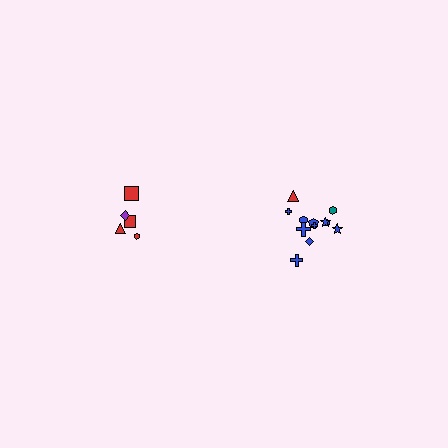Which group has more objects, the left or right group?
The right group.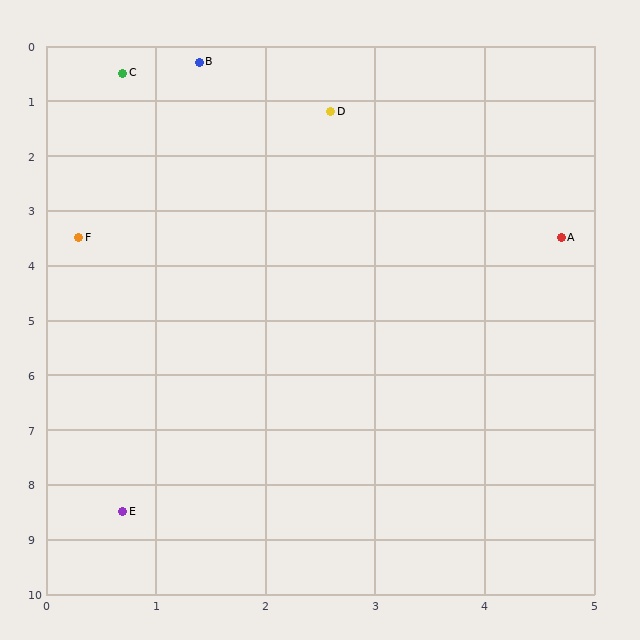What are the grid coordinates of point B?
Point B is at approximately (1.4, 0.3).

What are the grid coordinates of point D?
Point D is at approximately (2.6, 1.2).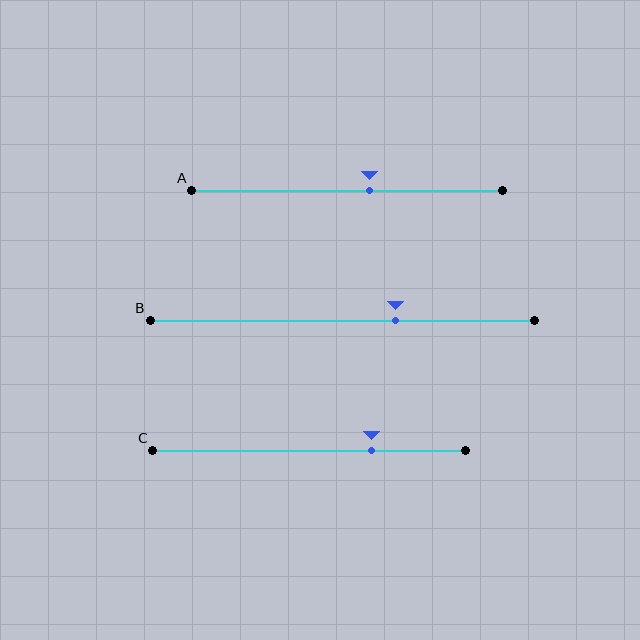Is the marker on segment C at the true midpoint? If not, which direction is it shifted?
No, the marker on segment C is shifted to the right by about 20% of the segment length.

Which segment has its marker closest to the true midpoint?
Segment A has its marker closest to the true midpoint.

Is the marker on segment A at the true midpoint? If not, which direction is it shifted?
No, the marker on segment A is shifted to the right by about 7% of the segment length.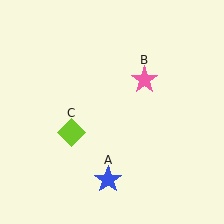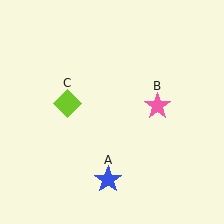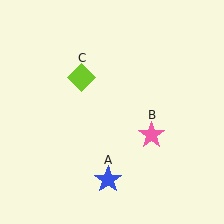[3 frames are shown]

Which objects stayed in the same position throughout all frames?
Blue star (object A) remained stationary.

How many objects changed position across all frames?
2 objects changed position: pink star (object B), lime diamond (object C).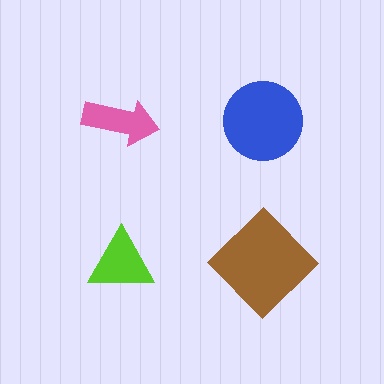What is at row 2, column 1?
A lime triangle.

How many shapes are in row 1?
2 shapes.